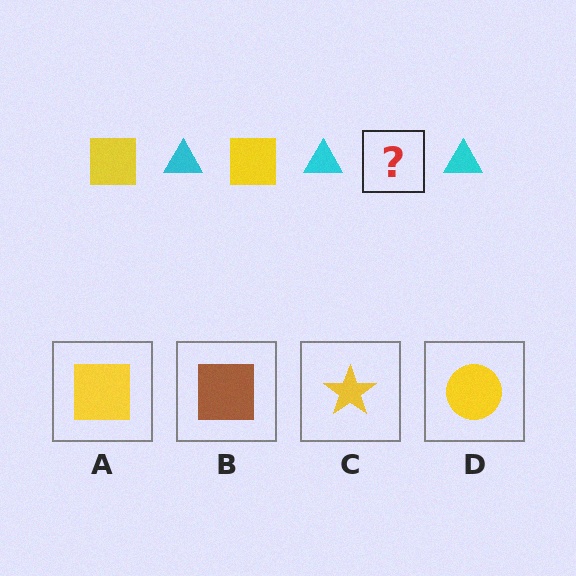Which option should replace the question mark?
Option A.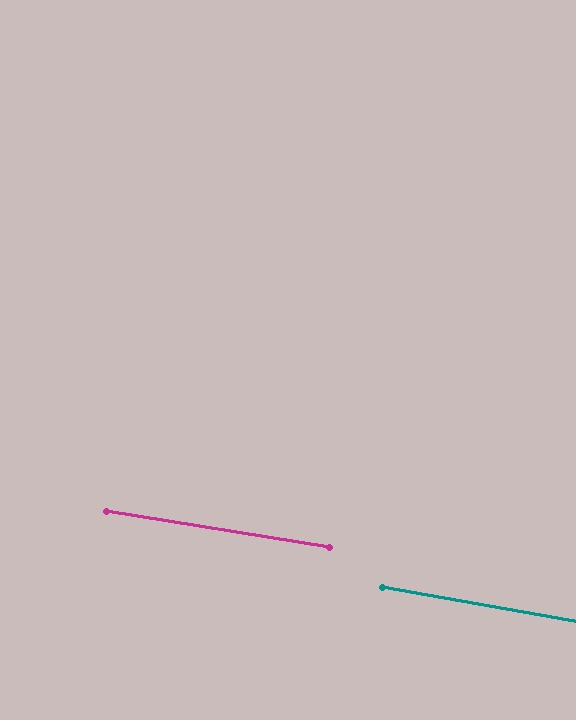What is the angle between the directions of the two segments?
Approximately 1 degree.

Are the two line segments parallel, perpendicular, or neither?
Parallel — their directions differ by only 0.7°.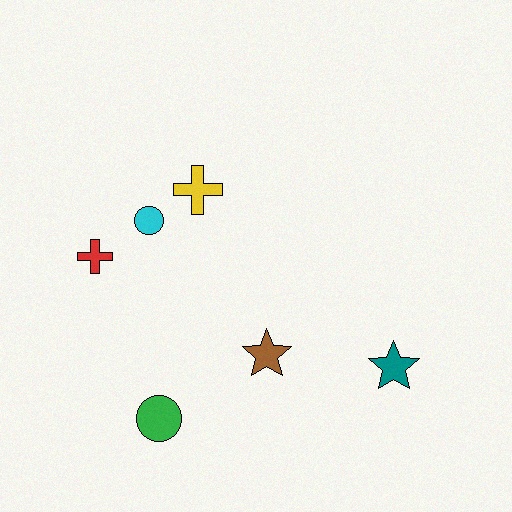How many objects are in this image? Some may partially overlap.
There are 6 objects.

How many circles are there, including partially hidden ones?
There are 2 circles.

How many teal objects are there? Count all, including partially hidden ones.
There is 1 teal object.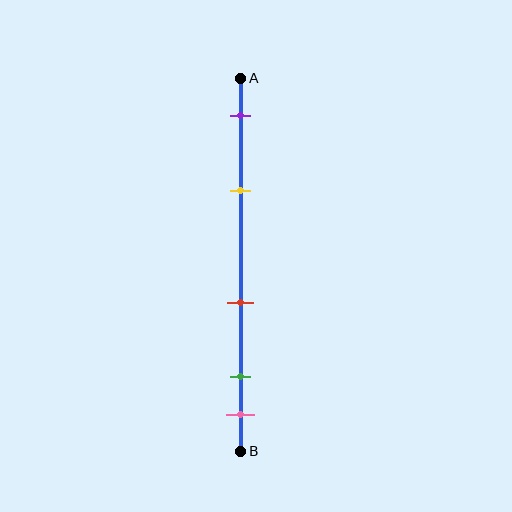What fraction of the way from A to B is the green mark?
The green mark is approximately 80% (0.8) of the way from A to B.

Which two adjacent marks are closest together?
The green and pink marks are the closest adjacent pair.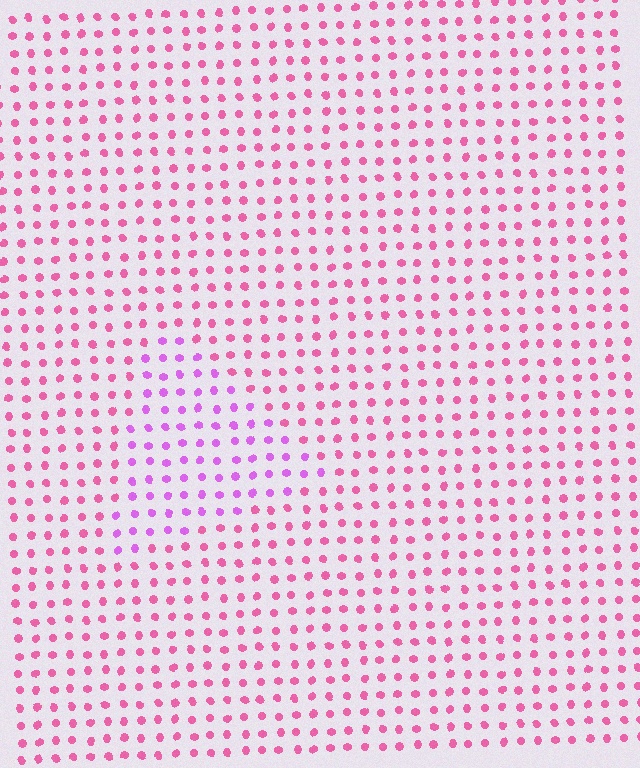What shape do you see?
I see a triangle.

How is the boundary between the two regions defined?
The boundary is defined purely by a slight shift in hue (about 36 degrees). Spacing, size, and orientation are identical on both sides.